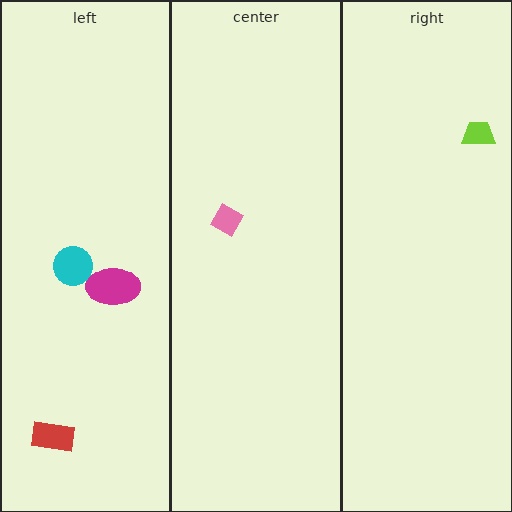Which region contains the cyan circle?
The left region.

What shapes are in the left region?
The red rectangle, the magenta ellipse, the cyan circle.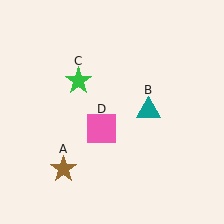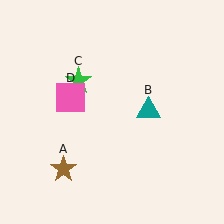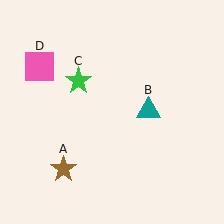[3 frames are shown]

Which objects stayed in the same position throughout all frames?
Brown star (object A) and teal triangle (object B) and green star (object C) remained stationary.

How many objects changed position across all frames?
1 object changed position: pink square (object D).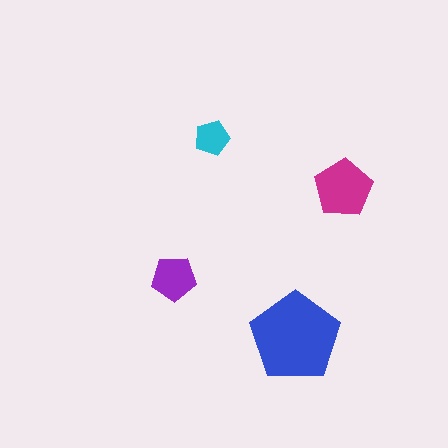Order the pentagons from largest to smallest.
the blue one, the magenta one, the purple one, the cyan one.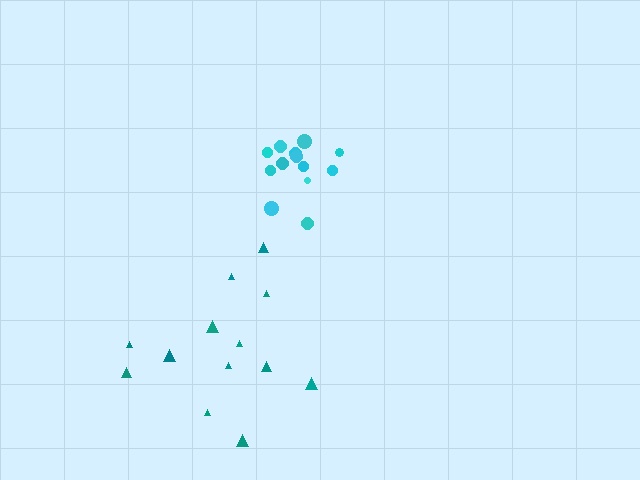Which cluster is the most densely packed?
Cyan.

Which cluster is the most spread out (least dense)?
Teal.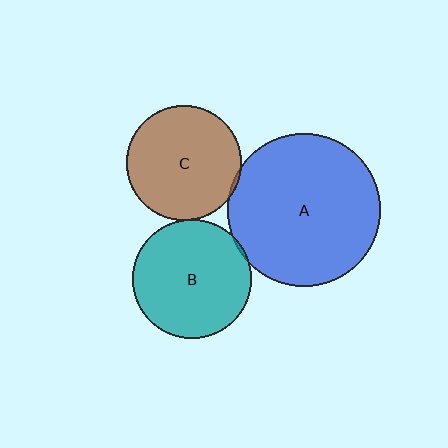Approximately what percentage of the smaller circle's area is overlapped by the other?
Approximately 5%.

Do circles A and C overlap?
Yes.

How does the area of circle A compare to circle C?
Approximately 1.8 times.